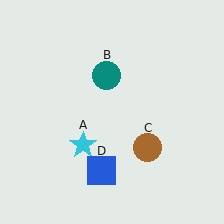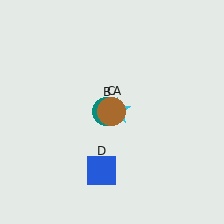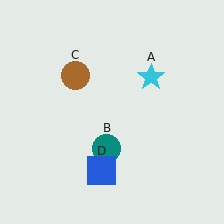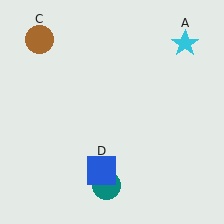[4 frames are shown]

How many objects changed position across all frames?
3 objects changed position: cyan star (object A), teal circle (object B), brown circle (object C).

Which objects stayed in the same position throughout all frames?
Blue square (object D) remained stationary.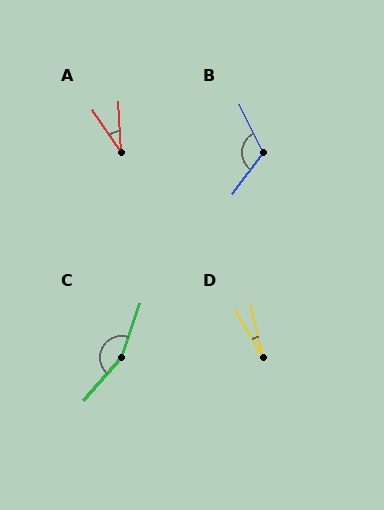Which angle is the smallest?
D, at approximately 17 degrees.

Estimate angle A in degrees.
Approximately 32 degrees.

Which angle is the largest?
C, at approximately 158 degrees.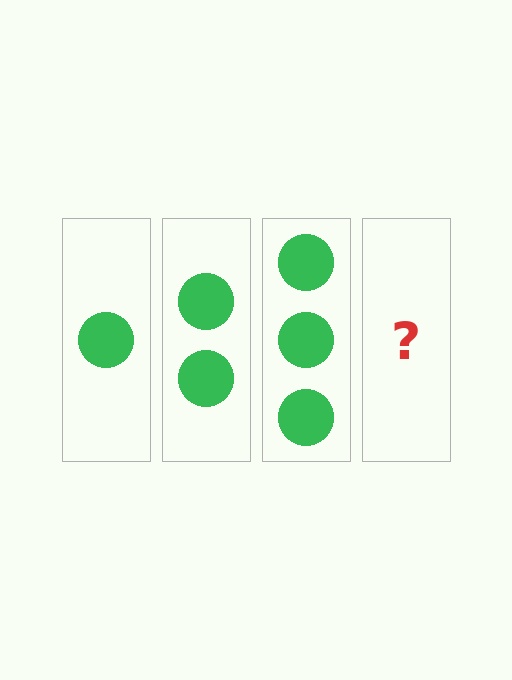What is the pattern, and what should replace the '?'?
The pattern is that each step adds one more circle. The '?' should be 4 circles.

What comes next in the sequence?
The next element should be 4 circles.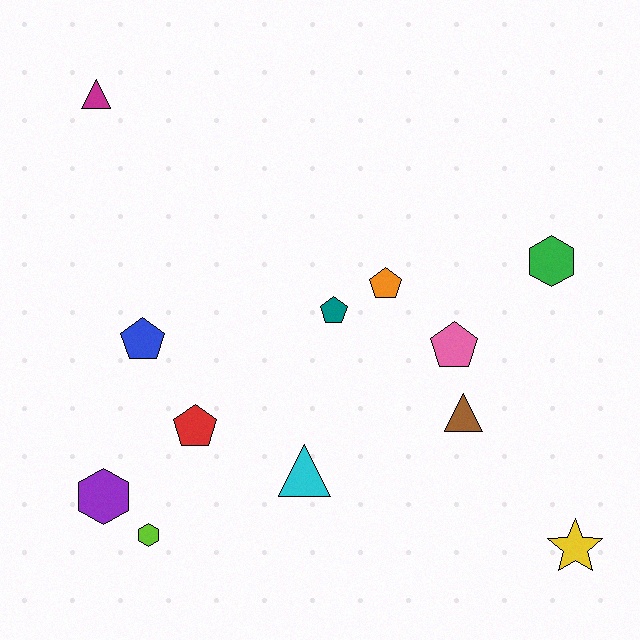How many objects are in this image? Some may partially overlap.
There are 12 objects.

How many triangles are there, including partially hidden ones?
There are 3 triangles.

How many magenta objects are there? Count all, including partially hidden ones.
There is 1 magenta object.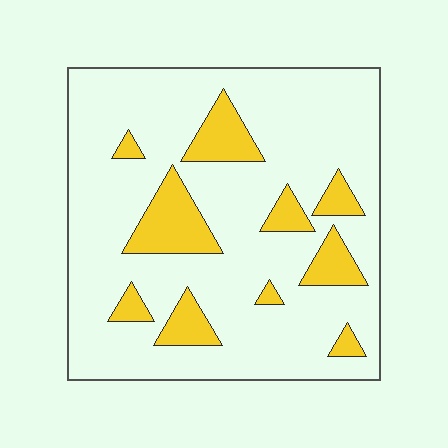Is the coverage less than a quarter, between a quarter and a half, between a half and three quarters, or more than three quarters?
Less than a quarter.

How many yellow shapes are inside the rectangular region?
10.